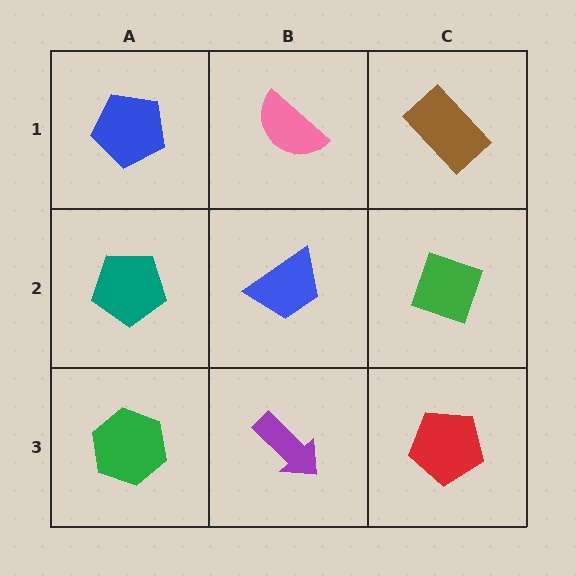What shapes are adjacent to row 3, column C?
A green diamond (row 2, column C), a purple arrow (row 3, column B).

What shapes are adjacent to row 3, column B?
A blue trapezoid (row 2, column B), a green hexagon (row 3, column A), a red pentagon (row 3, column C).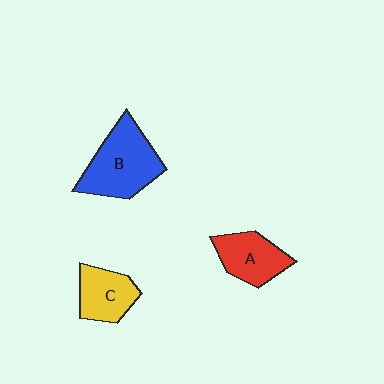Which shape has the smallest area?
Shape C (yellow).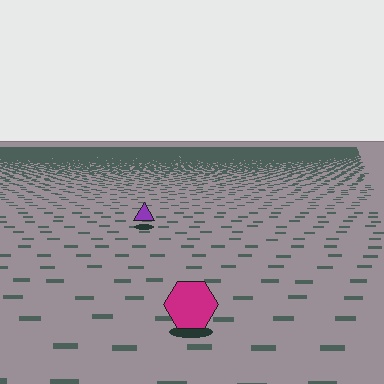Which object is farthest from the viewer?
The purple triangle is farthest from the viewer. It appears smaller and the ground texture around it is denser.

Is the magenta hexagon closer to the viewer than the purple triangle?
Yes. The magenta hexagon is closer — you can tell from the texture gradient: the ground texture is coarser near it.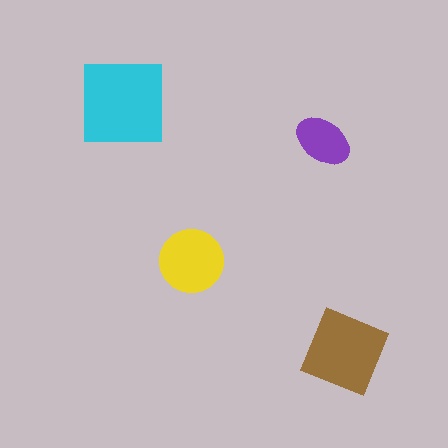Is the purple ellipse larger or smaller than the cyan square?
Smaller.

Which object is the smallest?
The purple ellipse.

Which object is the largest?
The cyan square.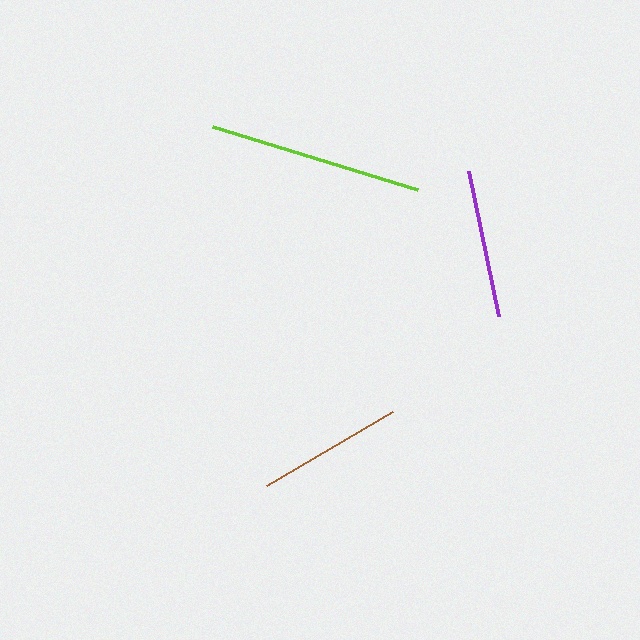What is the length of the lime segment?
The lime segment is approximately 215 pixels long.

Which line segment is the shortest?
The brown line is the shortest at approximately 146 pixels.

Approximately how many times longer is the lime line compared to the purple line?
The lime line is approximately 1.5 times the length of the purple line.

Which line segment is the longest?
The lime line is the longest at approximately 215 pixels.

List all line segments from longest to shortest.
From longest to shortest: lime, purple, brown.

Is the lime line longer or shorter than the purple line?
The lime line is longer than the purple line.